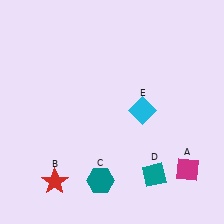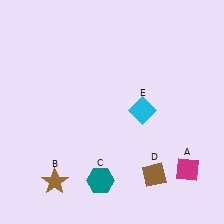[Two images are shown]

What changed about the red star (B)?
In Image 1, B is red. In Image 2, it changed to brown.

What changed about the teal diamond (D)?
In Image 1, D is teal. In Image 2, it changed to brown.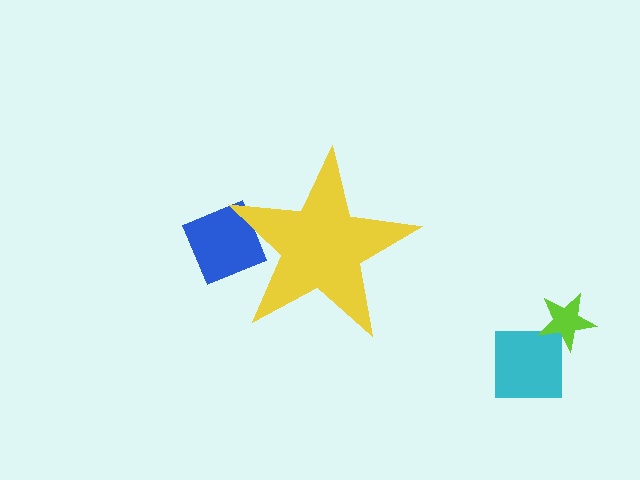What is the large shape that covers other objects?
A yellow star.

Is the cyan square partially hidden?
No, the cyan square is fully visible.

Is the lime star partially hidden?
No, the lime star is fully visible.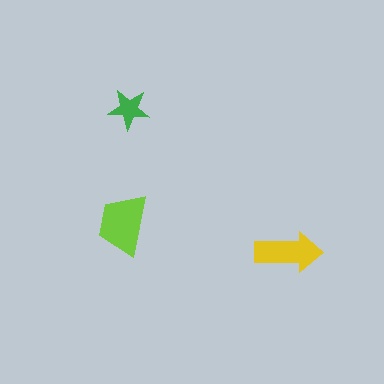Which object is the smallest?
The green star.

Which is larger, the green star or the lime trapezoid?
The lime trapezoid.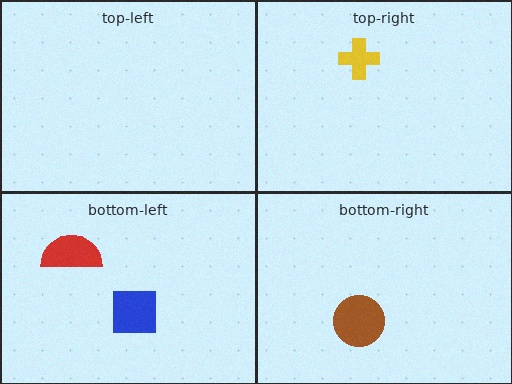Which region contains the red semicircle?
The bottom-left region.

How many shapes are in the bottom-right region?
1.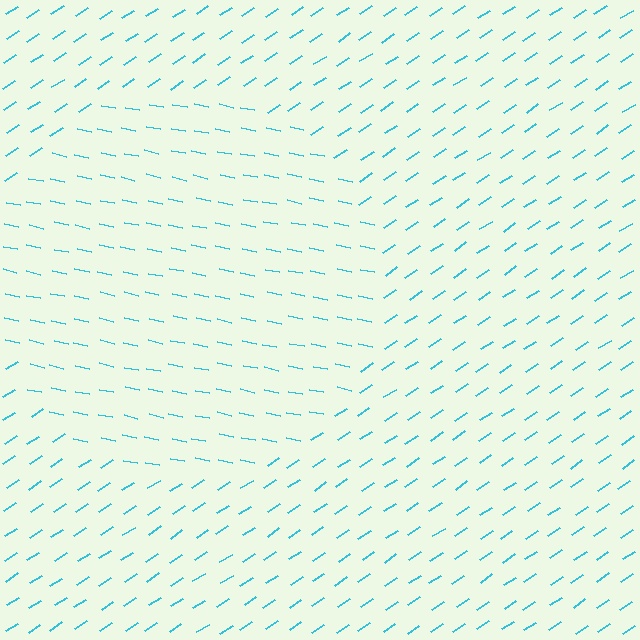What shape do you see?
I see a circle.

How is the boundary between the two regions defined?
The boundary is defined purely by a change in line orientation (approximately 45 degrees difference). All lines are the same color and thickness.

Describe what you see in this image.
The image is filled with small cyan line segments. A circle region in the image has lines oriented differently from the surrounding lines, creating a visible texture boundary.